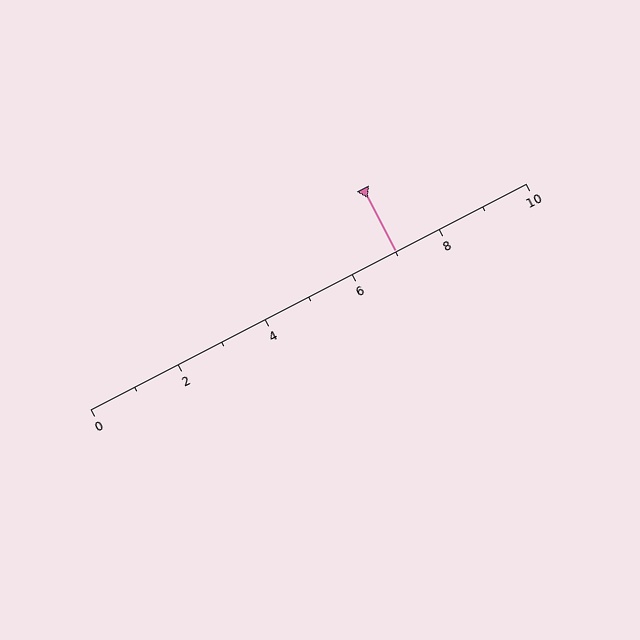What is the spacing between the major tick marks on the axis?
The major ticks are spaced 2 apart.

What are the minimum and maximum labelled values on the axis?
The axis runs from 0 to 10.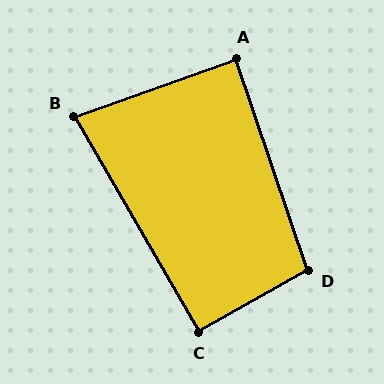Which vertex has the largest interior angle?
D, at approximately 100 degrees.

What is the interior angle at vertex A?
Approximately 89 degrees (approximately right).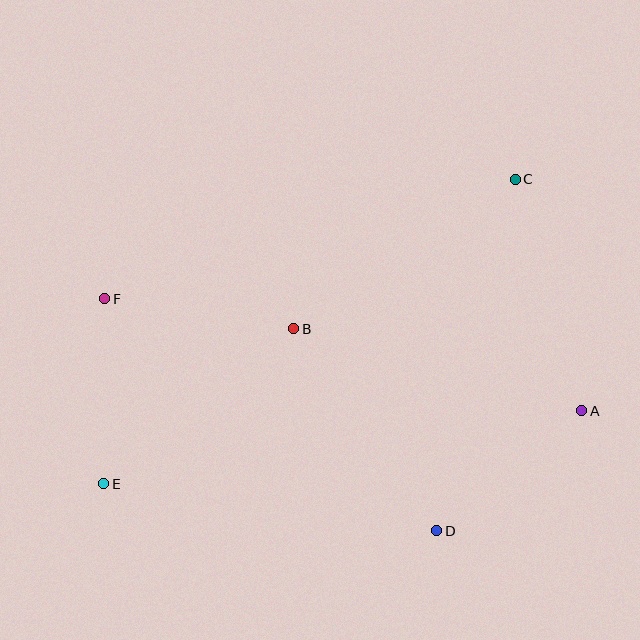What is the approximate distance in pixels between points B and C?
The distance between B and C is approximately 267 pixels.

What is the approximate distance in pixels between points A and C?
The distance between A and C is approximately 241 pixels.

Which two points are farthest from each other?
Points C and E are farthest from each other.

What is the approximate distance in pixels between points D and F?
The distance between D and F is approximately 405 pixels.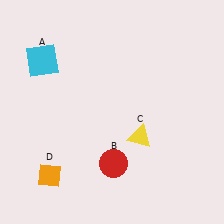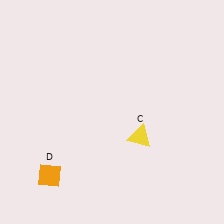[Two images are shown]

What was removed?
The red circle (B), the cyan square (A) were removed in Image 2.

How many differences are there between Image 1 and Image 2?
There are 2 differences between the two images.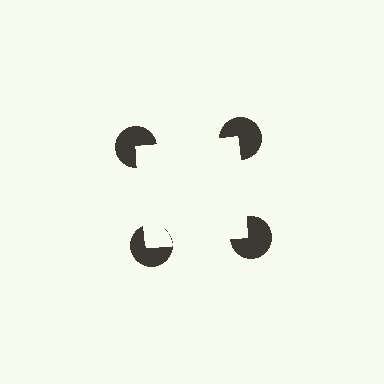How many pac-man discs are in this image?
There are 4 — one at each vertex of the illusory square.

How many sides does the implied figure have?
4 sides.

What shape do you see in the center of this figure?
An illusory square — its edges are inferred from the aligned wedge cuts in the pac-man discs, not physically drawn.